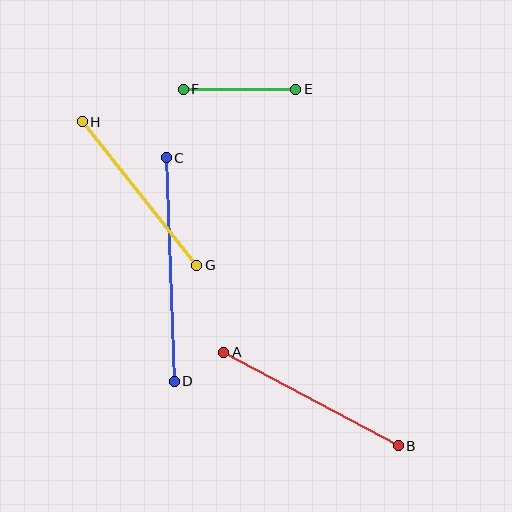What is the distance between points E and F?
The distance is approximately 112 pixels.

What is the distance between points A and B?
The distance is approximately 198 pixels.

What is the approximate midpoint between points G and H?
The midpoint is at approximately (140, 193) pixels.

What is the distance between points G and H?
The distance is approximately 184 pixels.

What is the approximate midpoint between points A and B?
The midpoint is at approximately (311, 399) pixels.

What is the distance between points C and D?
The distance is approximately 224 pixels.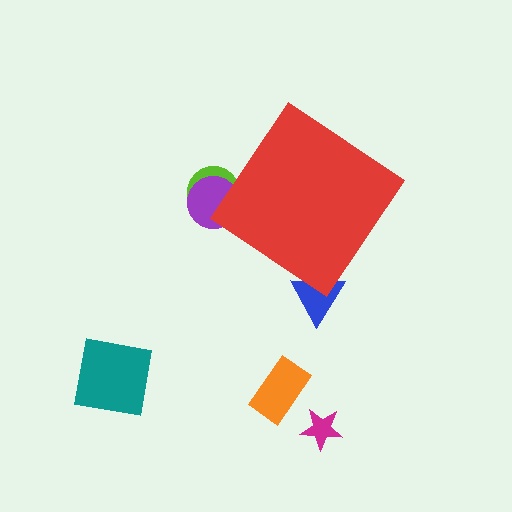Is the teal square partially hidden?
No, the teal square is fully visible.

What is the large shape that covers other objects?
A red diamond.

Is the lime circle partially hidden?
Yes, the lime circle is partially hidden behind the red diamond.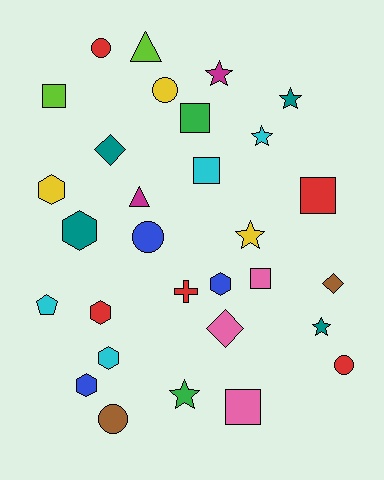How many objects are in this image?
There are 30 objects.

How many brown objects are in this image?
There are 2 brown objects.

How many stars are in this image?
There are 6 stars.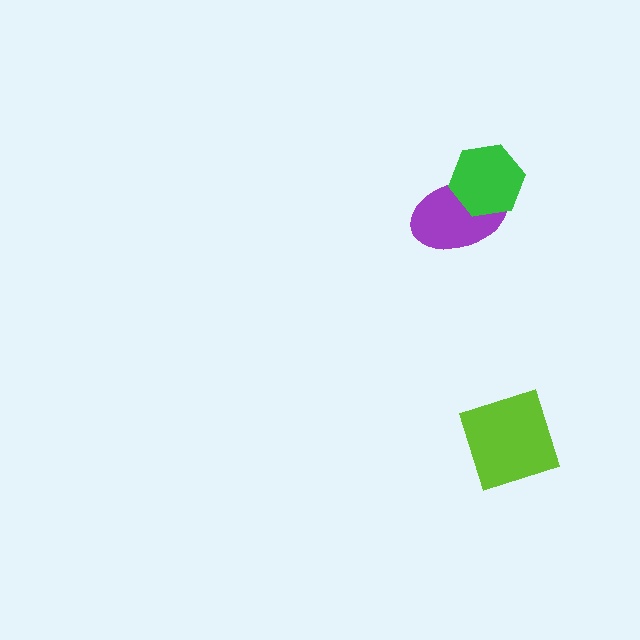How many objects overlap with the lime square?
0 objects overlap with the lime square.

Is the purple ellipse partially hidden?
Yes, it is partially covered by another shape.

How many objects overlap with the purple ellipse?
1 object overlaps with the purple ellipse.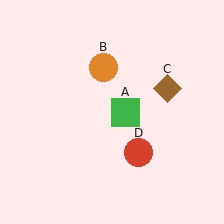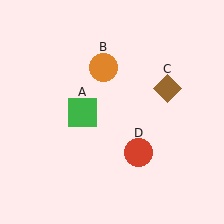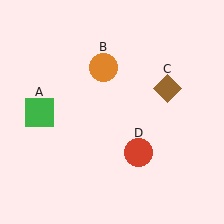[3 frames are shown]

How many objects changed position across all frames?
1 object changed position: green square (object A).